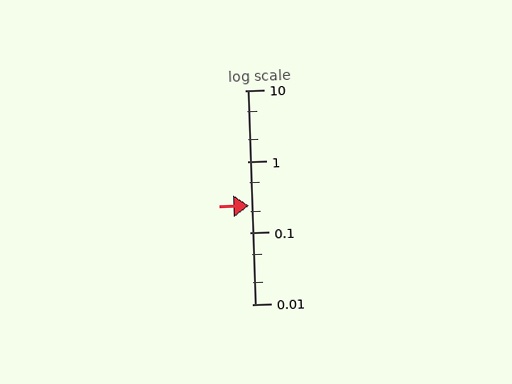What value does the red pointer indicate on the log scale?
The pointer indicates approximately 0.24.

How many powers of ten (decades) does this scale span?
The scale spans 3 decades, from 0.01 to 10.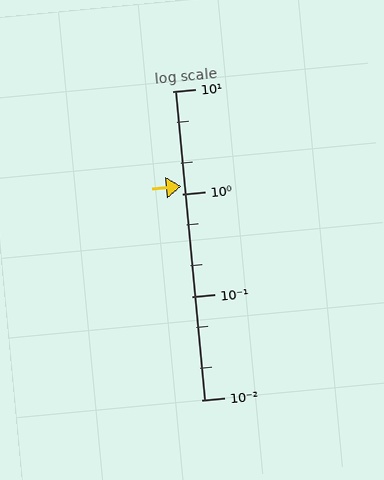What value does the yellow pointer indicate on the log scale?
The pointer indicates approximately 1.2.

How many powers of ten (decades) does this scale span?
The scale spans 3 decades, from 0.01 to 10.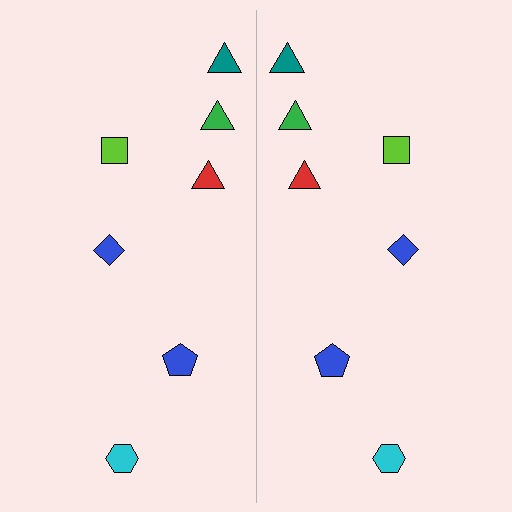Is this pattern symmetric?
Yes, this pattern has bilateral (reflection) symmetry.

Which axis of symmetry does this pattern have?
The pattern has a vertical axis of symmetry running through the center of the image.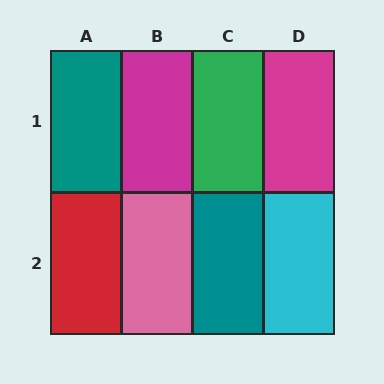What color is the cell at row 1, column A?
Teal.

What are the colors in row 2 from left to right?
Red, pink, teal, cyan.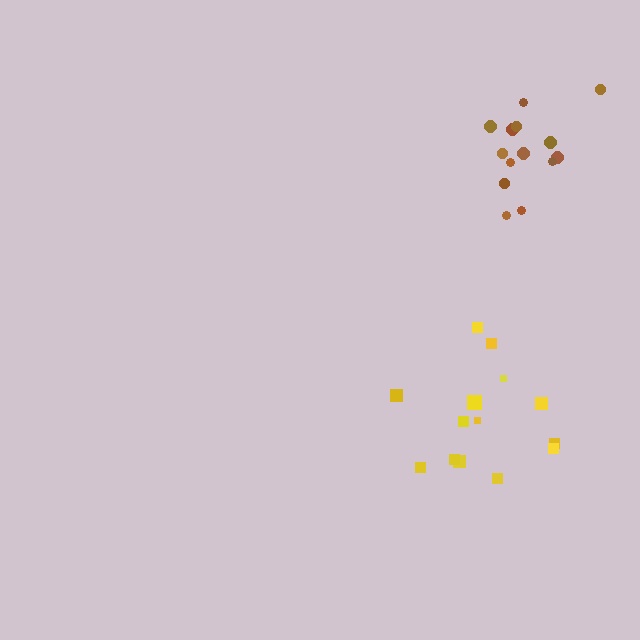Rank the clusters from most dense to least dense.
brown, yellow.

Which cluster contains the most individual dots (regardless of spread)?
Brown (14).